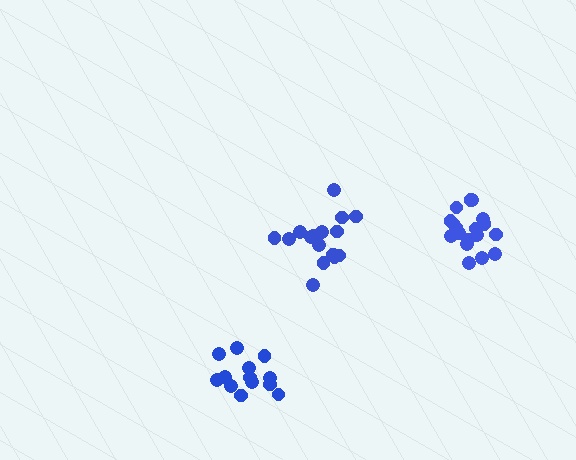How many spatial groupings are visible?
There are 3 spatial groupings.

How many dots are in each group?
Group 1: 16 dots, Group 2: 13 dots, Group 3: 18 dots (47 total).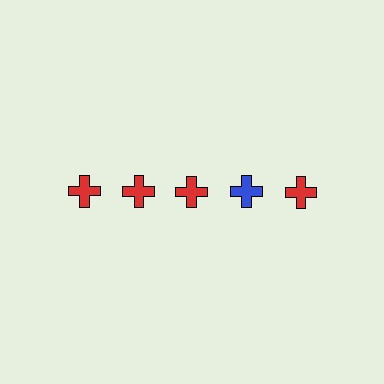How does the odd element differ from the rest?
It has a different color: blue instead of red.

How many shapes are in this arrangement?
There are 5 shapes arranged in a grid pattern.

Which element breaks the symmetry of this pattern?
The blue cross in the top row, second from right column breaks the symmetry. All other shapes are red crosses.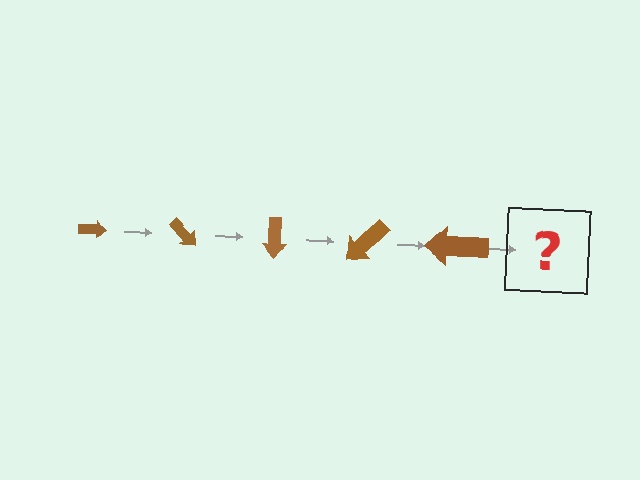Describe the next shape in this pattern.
It should be an arrow, larger than the previous one and rotated 225 degrees from the start.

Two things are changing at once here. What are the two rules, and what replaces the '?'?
The two rules are that the arrow grows larger each step and it rotates 45 degrees each step. The '?' should be an arrow, larger than the previous one and rotated 225 degrees from the start.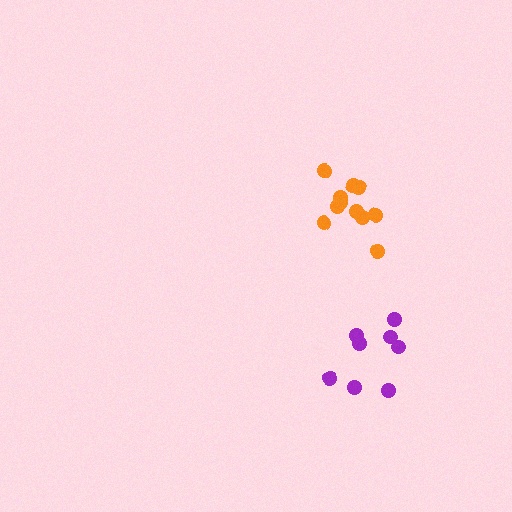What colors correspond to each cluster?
The clusters are colored: purple, orange.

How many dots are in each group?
Group 1: 8 dots, Group 2: 11 dots (19 total).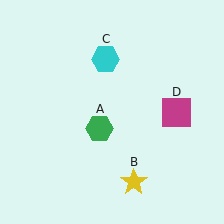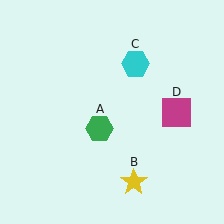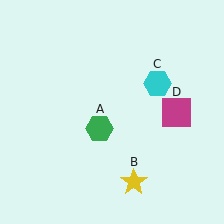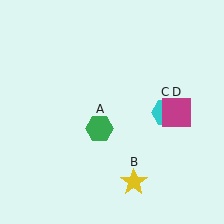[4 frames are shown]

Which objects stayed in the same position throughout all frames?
Green hexagon (object A) and yellow star (object B) and magenta square (object D) remained stationary.